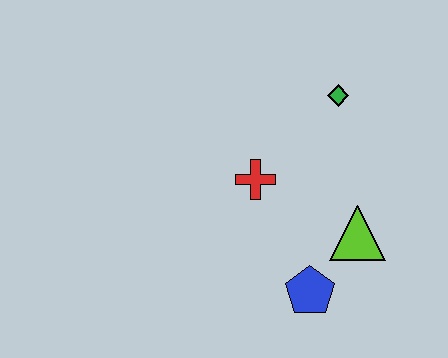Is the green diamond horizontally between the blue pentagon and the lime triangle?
Yes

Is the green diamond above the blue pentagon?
Yes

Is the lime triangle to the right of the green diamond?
Yes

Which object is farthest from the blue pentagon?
The green diamond is farthest from the blue pentagon.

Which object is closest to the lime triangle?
The blue pentagon is closest to the lime triangle.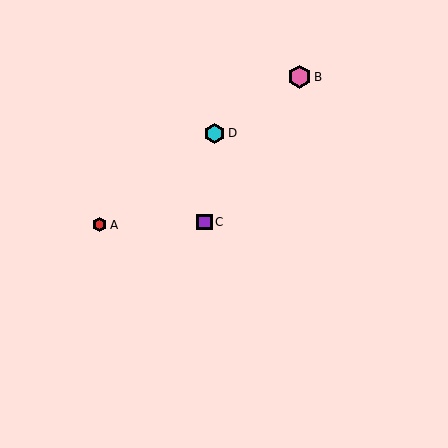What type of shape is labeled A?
Shape A is a red hexagon.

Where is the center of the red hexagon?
The center of the red hexagon is at (99, 225).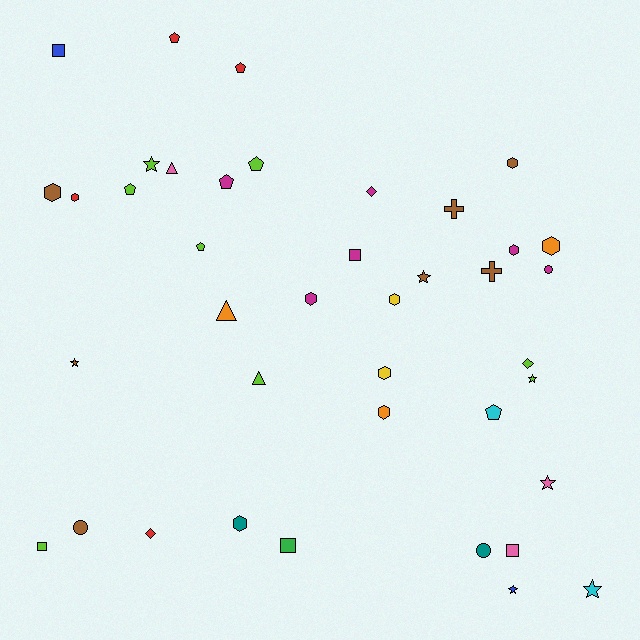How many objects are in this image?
There are 40 objects.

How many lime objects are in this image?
There are 8 lime objects.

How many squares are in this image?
There are 5 squares.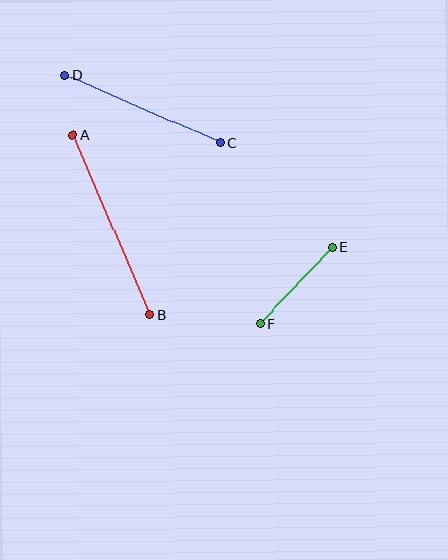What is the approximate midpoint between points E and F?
The midpoint is at approximately (296, 285) pixels.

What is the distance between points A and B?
The distance is approximately 195 pixels.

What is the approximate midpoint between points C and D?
The midpoint is at approximately (142, 109) pixels.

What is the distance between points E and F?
The distance is approximately 105 pixels.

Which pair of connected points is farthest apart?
Points A and B are farthest apart.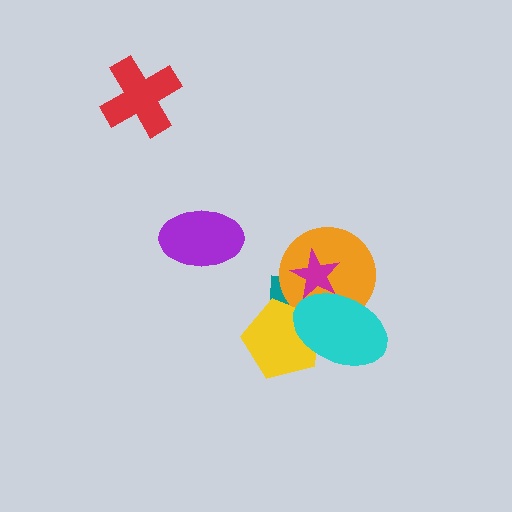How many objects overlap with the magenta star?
3 objects overlap with the magenta star.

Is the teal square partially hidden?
Yes, it is partially covered by another shape.